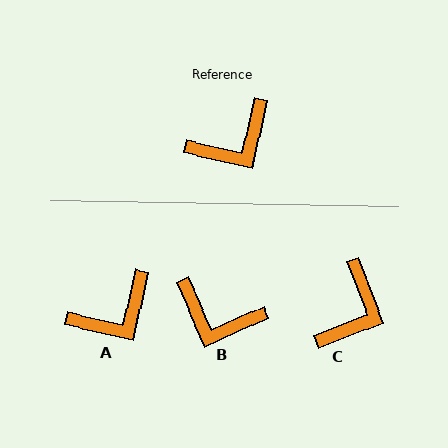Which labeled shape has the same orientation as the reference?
A.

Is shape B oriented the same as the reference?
No, it is off by about 53 degrees.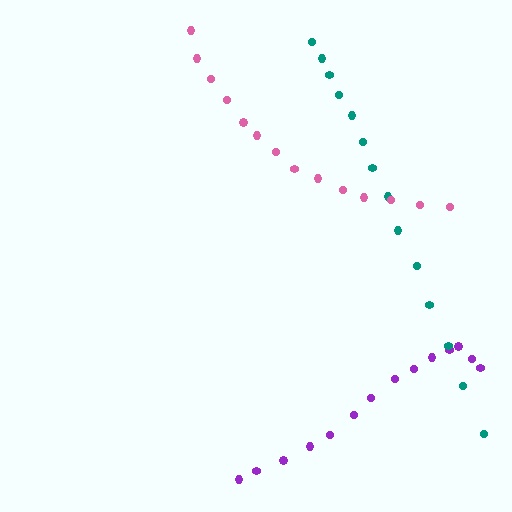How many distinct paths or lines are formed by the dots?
There are 3 distinct paths.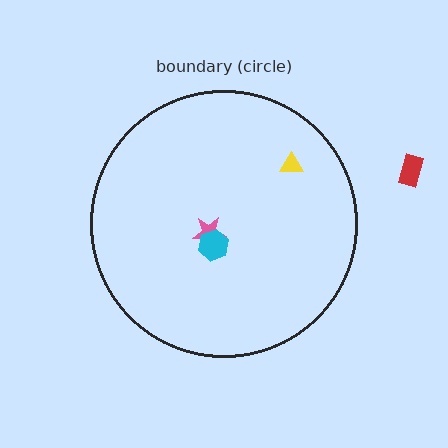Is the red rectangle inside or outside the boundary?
Outside.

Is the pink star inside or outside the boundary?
Inside.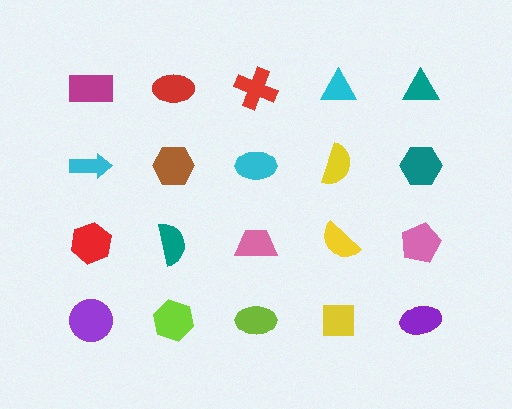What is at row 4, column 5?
A purple ellipse.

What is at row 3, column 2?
A teal semicircle.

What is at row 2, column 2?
A brown hexagon.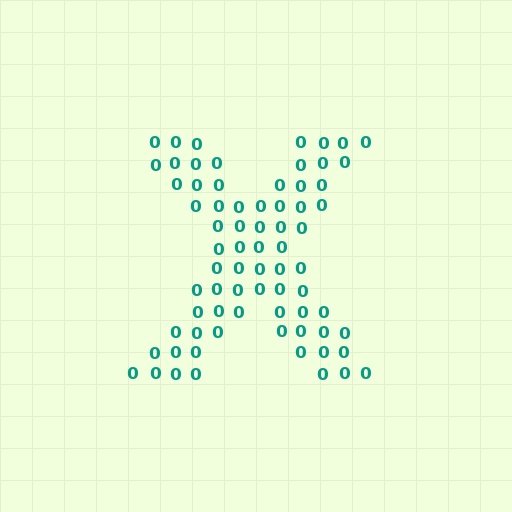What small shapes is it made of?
It is made of small digit 0's.